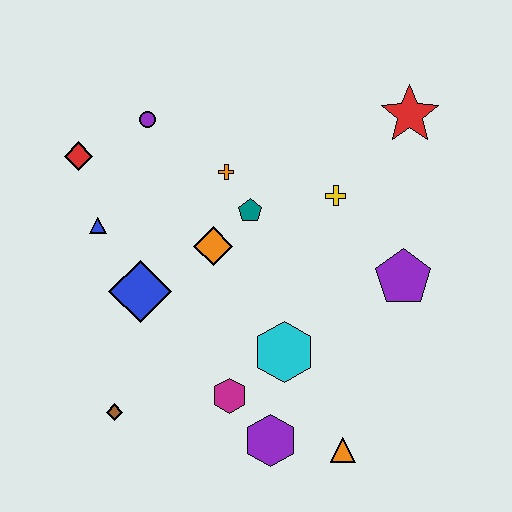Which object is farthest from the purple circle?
The orange triangle is farthest from the purple circle.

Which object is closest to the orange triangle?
The purple hexagon is closest to the orange triangle.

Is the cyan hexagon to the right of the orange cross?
Yes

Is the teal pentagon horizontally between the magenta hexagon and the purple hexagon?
Yes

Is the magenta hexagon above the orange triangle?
Yes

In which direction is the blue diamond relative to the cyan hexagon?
The blue diamond is to the left of the cyan hexagon.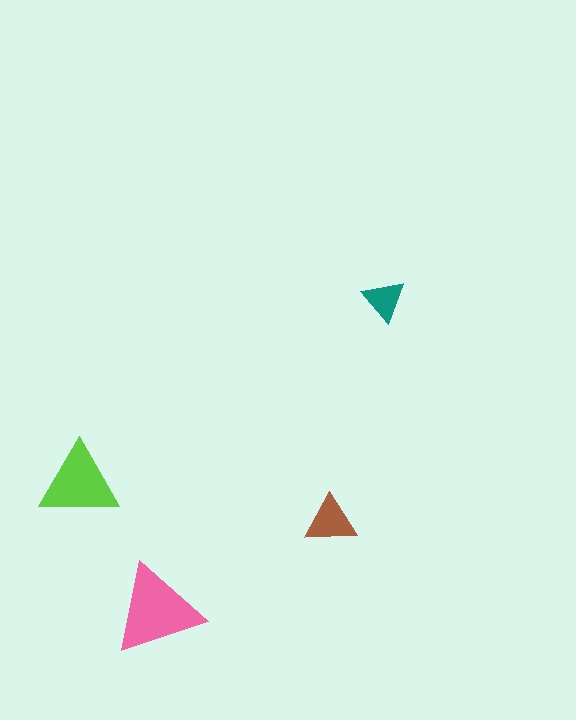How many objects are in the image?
There are 4 objects in the image.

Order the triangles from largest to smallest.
the pink one, the lime one, the brown one, the teal one.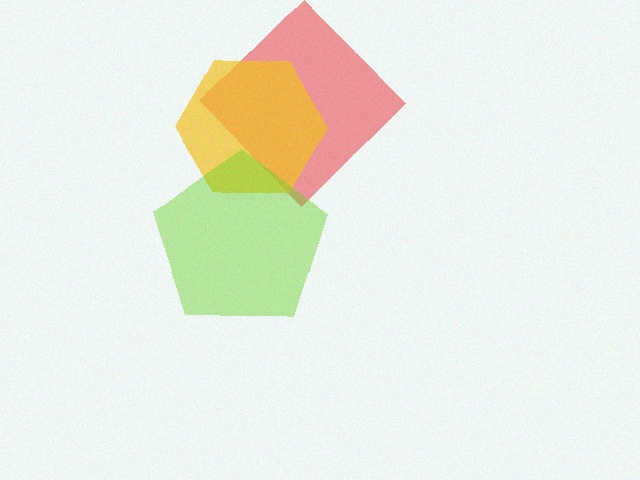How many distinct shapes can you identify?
There are 3 distinct shapes: a red diamond, a yellow hexagon, a lime pentagon.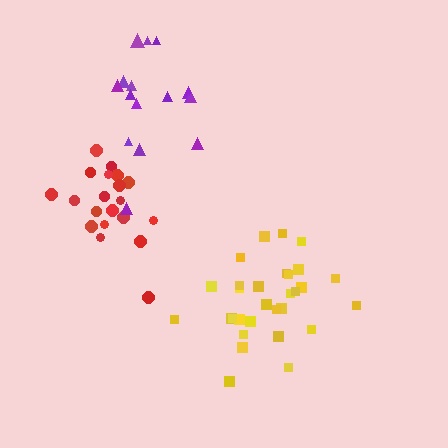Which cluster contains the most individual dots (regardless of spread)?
Yellow (31).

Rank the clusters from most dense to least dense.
red, yellow, purple.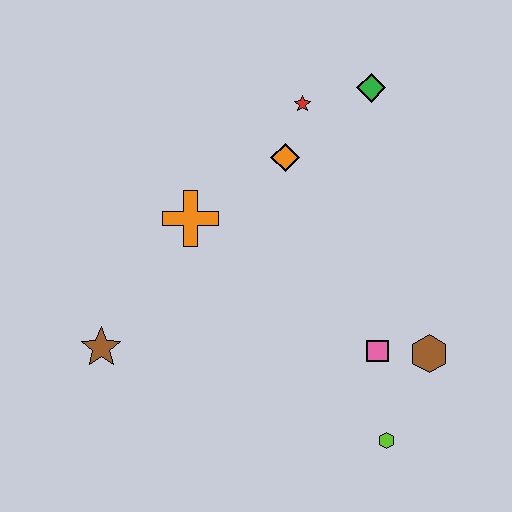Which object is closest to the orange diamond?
The red star is closest to the orange diamond.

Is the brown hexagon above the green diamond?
No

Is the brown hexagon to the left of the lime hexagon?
No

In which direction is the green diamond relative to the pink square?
The green diamond is above the pink square.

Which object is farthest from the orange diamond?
The lime hexagon is farthest from the orange diamond.